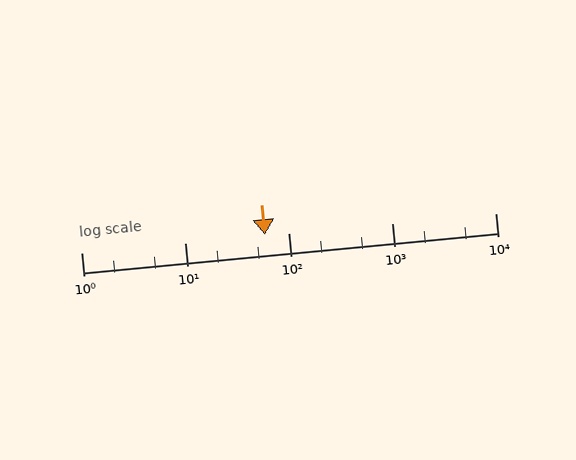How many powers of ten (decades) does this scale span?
The scale spans 4 decades, from 1 to 10000.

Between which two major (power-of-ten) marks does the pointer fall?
The pointer is between 10 and 100.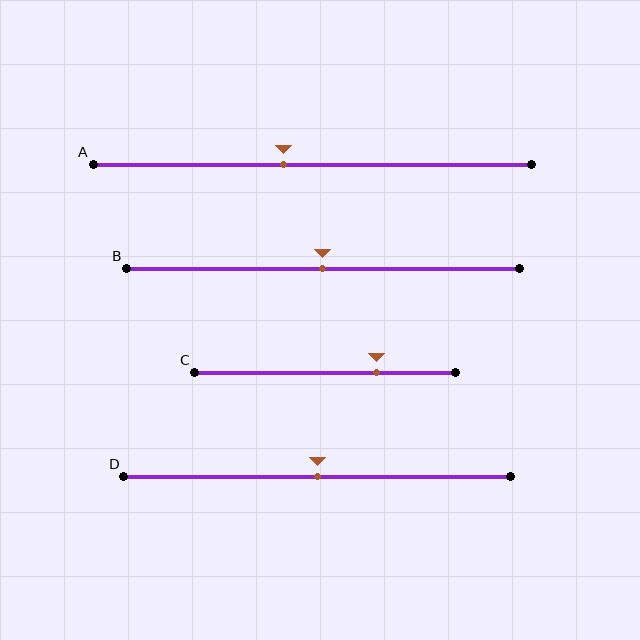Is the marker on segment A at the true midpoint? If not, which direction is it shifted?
No, the marker on segment A is shifted to the left by about 7% of the segment length.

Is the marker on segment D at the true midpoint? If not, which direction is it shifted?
Yes, the marker on segment D is at the true midpoint.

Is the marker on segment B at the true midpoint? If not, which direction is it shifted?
Yes, the marker on segment B is at the true midpoint.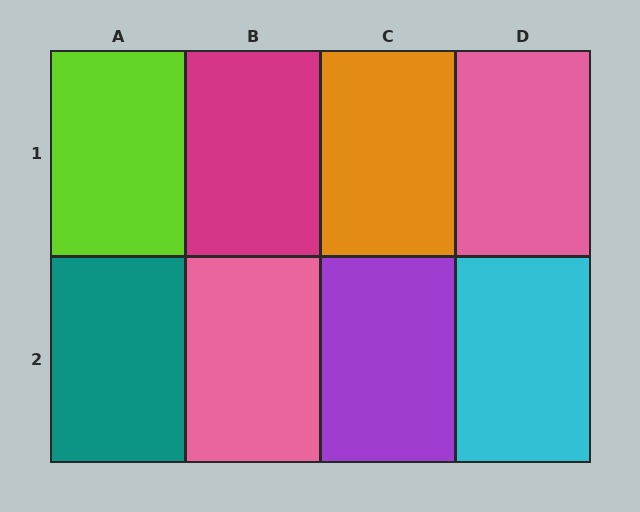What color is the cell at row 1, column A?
Lime.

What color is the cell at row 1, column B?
Magenta.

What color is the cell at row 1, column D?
Pink.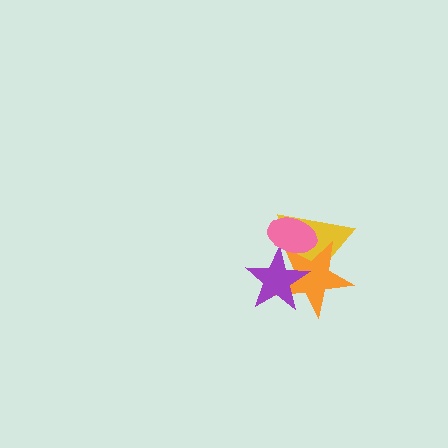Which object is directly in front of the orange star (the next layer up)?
The purple star is directly in front of the orange star.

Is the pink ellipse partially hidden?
No, no other shape covers it.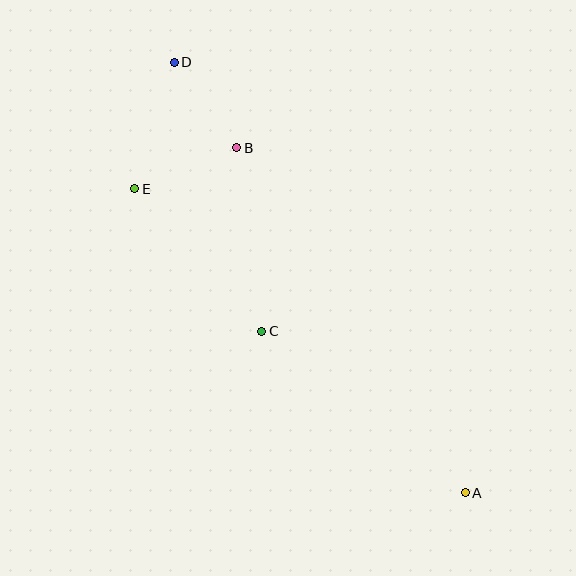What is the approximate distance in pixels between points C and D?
The distance between C and D is approximately 283 pixels.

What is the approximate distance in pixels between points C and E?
The distance between C and E is approximately 191 pixels.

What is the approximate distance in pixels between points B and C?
The distance between B and C is approximately 186 pixels.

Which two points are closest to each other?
Points B and D are closest to each other.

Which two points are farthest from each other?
Points A and D are farthest from each other.